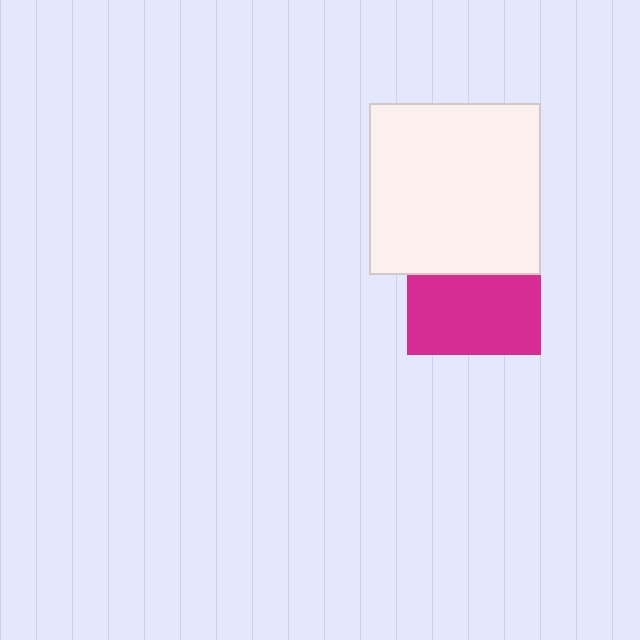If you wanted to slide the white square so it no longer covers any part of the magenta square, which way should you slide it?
Slide it up — that is the most direct way to separate the two shapes.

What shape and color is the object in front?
The object in front is a white square.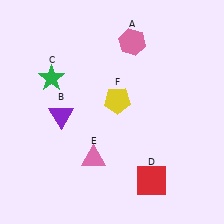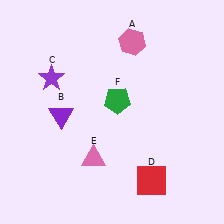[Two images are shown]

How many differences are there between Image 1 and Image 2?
There are 2 differences between the two images.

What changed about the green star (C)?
In Image 1, C is green. In Image 2, it changed to purple.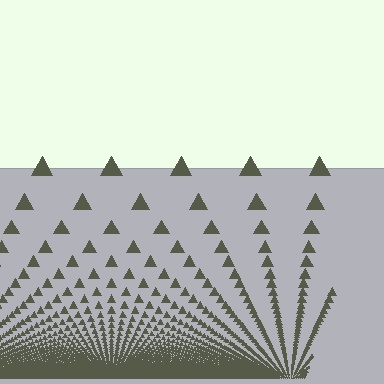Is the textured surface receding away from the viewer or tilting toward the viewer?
The surface appears to tilt toward the viewer. Texture elements get larger and sparser toward the top.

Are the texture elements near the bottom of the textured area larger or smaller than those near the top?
Smaller. The gradient is inverted — elements near the bottom are smaller and denser.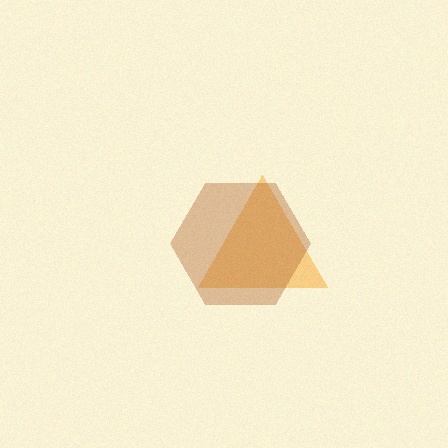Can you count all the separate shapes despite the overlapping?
Yes, there are 2 separate shapes.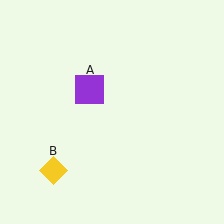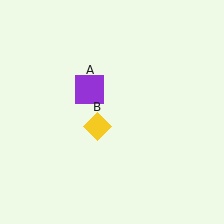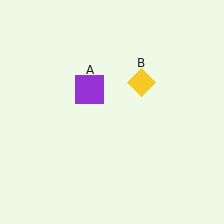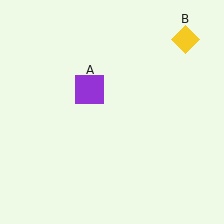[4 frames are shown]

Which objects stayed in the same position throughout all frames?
Purple square (object A) remained stationary.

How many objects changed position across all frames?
1 object changed position: yellow diamond (object B).